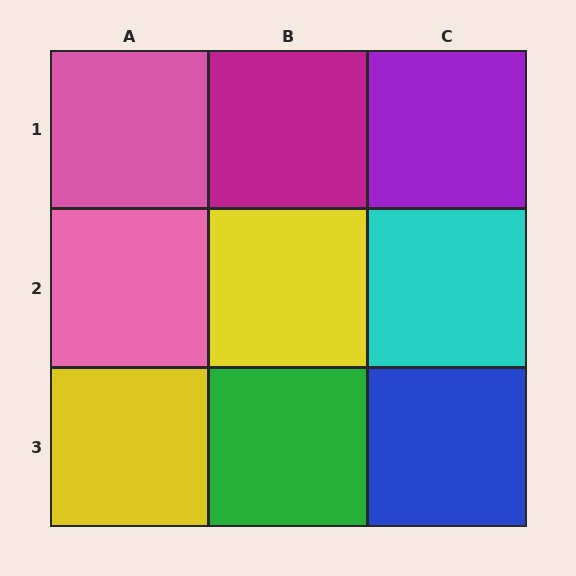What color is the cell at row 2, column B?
Yellow.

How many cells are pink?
2 cells are pink.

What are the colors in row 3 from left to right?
Yellow, green, blue.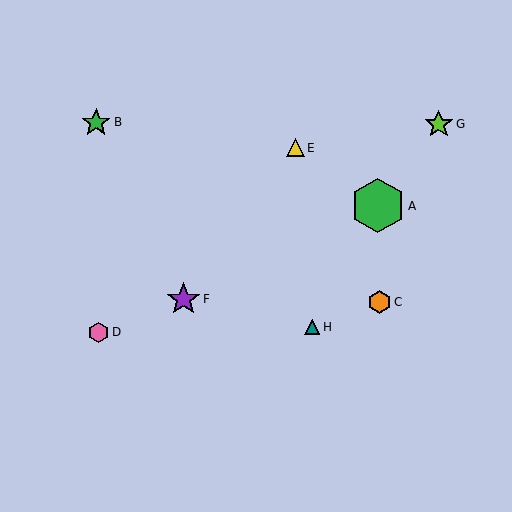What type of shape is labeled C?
Shape C is an orange hexagon.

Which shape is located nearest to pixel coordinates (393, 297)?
The orange hexagon (labeled C) at (379, 302) is nearest to that location.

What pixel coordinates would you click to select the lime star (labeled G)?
Click at (439, 124) to select the lime star G.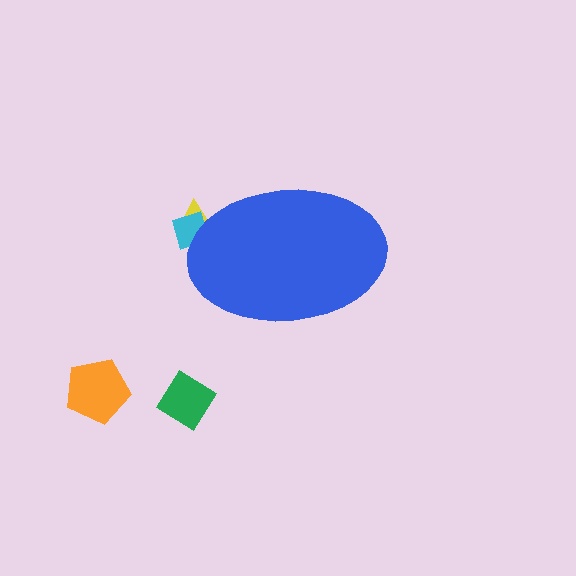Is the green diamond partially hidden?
No, the green diamond is fully visible.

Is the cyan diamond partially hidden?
Yes, the cyan diamond is partially hidden behind the blue ellipse.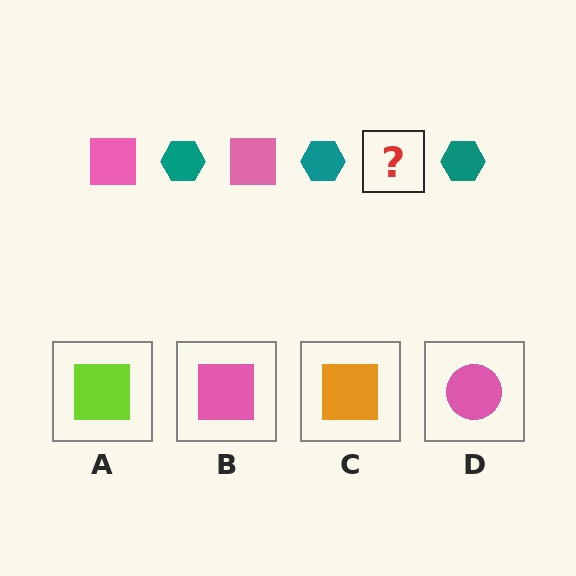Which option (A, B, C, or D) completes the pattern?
B.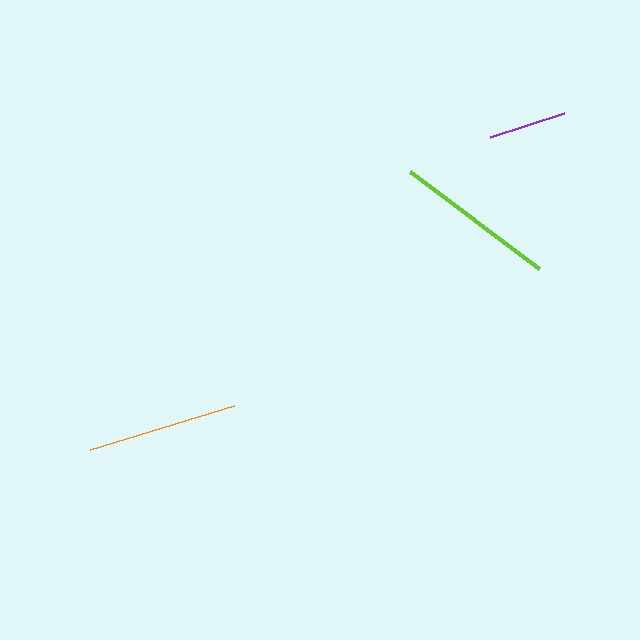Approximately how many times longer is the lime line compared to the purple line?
The lime line is approximately 2.1 times the length of the purple line.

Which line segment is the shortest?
The purple line is the shortest at approximately 78 pixels.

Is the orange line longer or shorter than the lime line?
The lime line is longer than the orange line.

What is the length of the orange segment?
The orange segment is approximately 150 pixels long.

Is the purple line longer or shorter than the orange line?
The orange line is longer than the purple line.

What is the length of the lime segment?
The lime segment is approximately 161 pixels long.